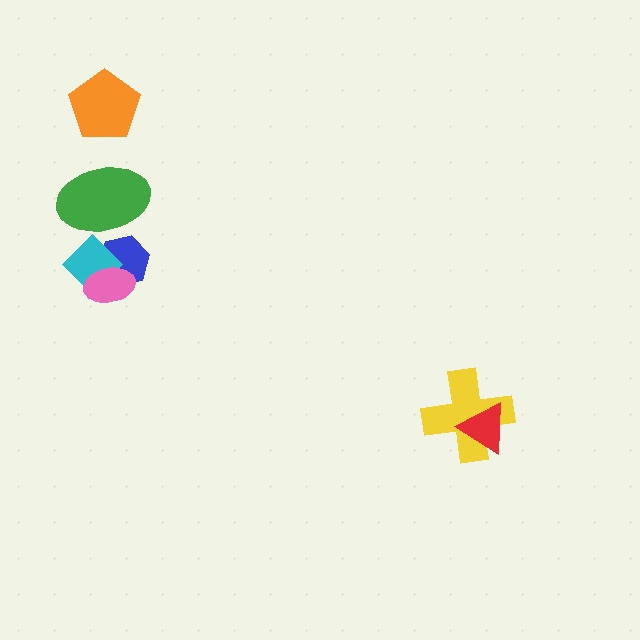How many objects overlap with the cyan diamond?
3 objects overlap with the cyan diamond.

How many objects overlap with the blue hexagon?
3 objects overlap with the blue hexagon.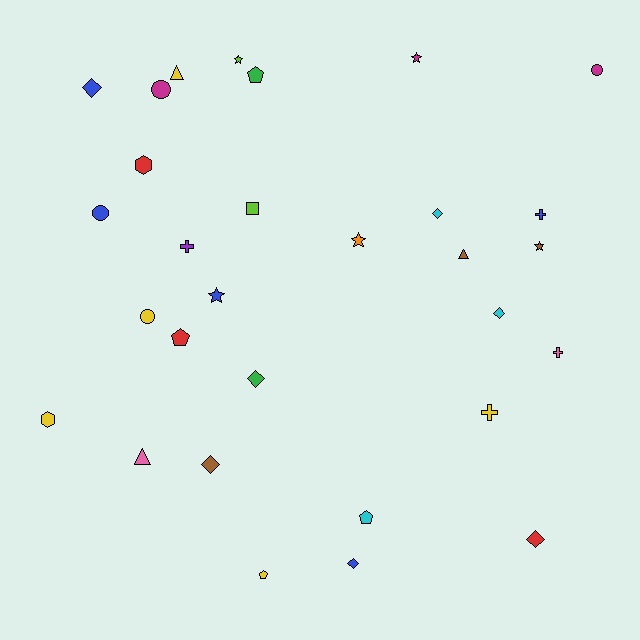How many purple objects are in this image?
There is 1 purple object.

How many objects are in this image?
There are 30 objects.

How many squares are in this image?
There is 1 square.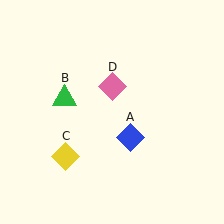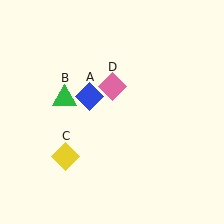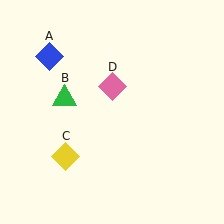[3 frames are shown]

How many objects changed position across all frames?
1 object changed position: blue diamond (object A).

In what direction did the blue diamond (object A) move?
The blue diamond (object A) moved up and to the left.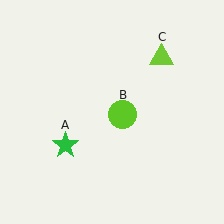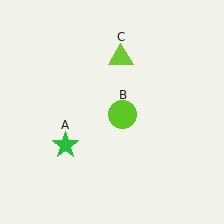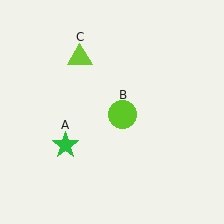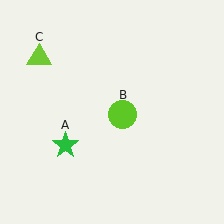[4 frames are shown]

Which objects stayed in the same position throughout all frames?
Green star (object A) and lime circle (object B) remained stationary.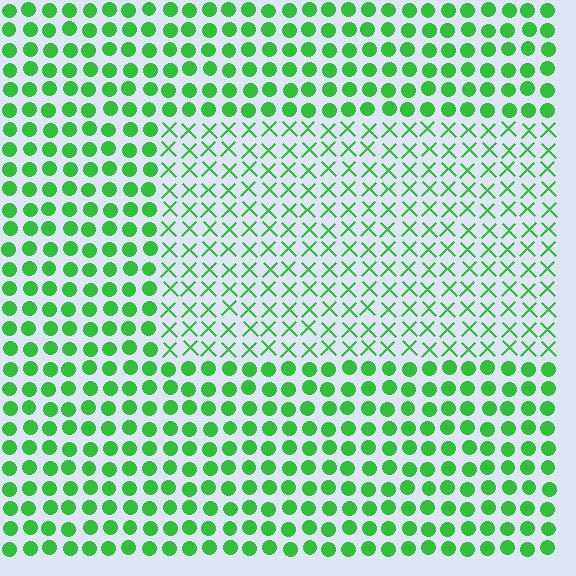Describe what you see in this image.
The image is filled with small green elements arranged in a uniform grid. A rectangle-shaped region contains X marks, while the surrounding area contains circles. The boundary is defined purely by the change in element shape.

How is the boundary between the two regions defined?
The boundary is defined by a change in element shape: X marks inside vs. circles outside. All elements share the same color and spacing.